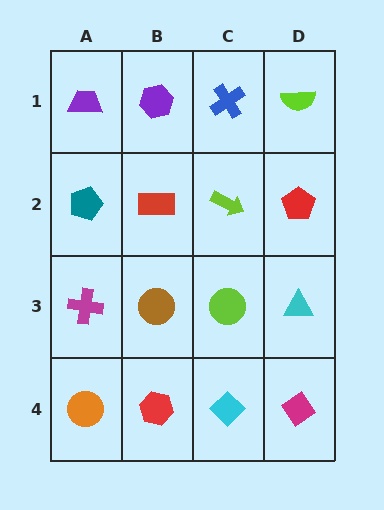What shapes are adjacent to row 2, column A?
A purple trapezoid (row 1, column A), a magenta cross (row 3, column A), a red rectangle (row 2, column B).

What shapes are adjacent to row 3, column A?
A teal pentagon (row 2, column A), an orange circle (row 4, column A), a brown circle (row 3, column B).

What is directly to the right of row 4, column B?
A cyan diamond.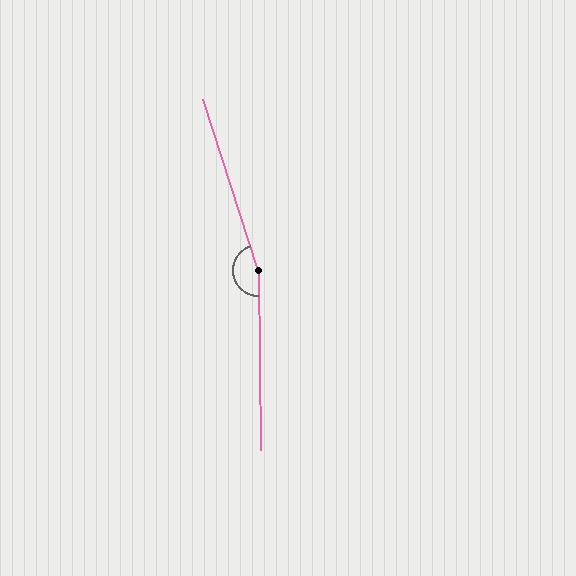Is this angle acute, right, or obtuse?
It is obtuse.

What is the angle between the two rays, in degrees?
Approximately 163 degrees.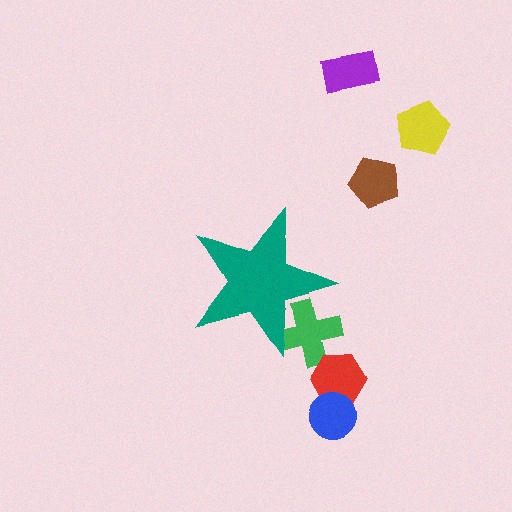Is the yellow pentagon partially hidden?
No, the yellow pentagon is fully visible.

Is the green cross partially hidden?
Yes, the green cross is partially hidden behind the teal star.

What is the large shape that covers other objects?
A teal star.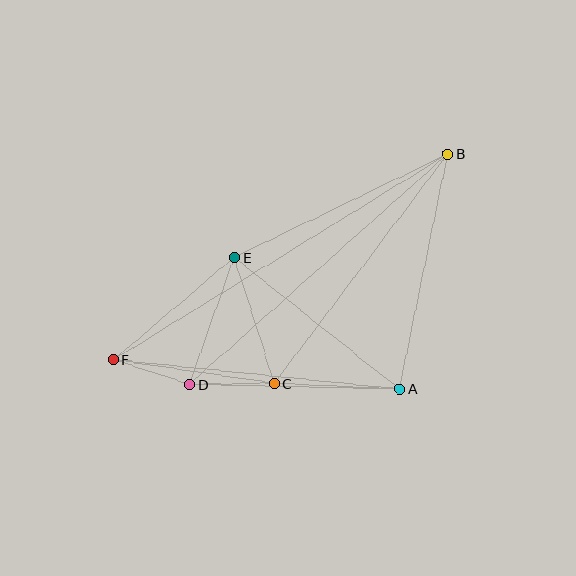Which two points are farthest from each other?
Points B and F are farthest from each other.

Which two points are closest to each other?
Points D and F are closest to each other.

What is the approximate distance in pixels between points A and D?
The distance between A and D is approximately 210 pixels.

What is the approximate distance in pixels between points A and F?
The distance between A and F is approximately 287 pixels.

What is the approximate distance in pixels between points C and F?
The distance between C and F is approximately 162 pixels.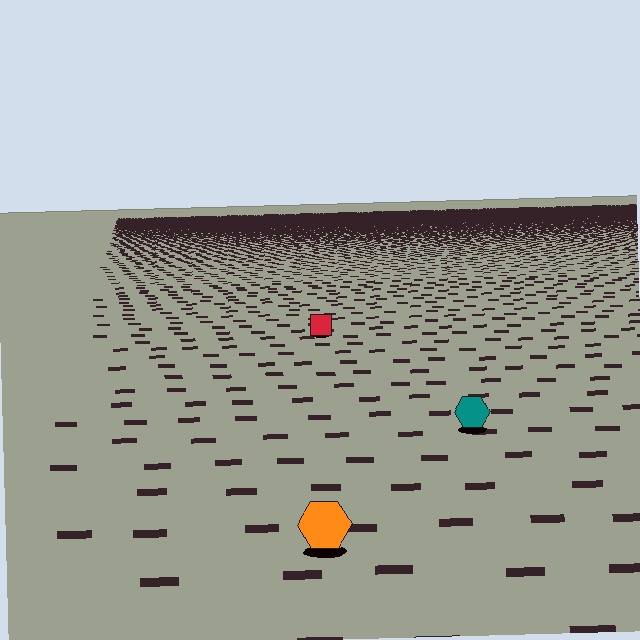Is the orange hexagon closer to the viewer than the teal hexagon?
Yes. The orange hexagon is closer — you can tell from the texture gradient: the ground texture is coarser near it.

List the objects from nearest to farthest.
From nearest to farthest: the orange hexagon, the teal hexagon, the red square.